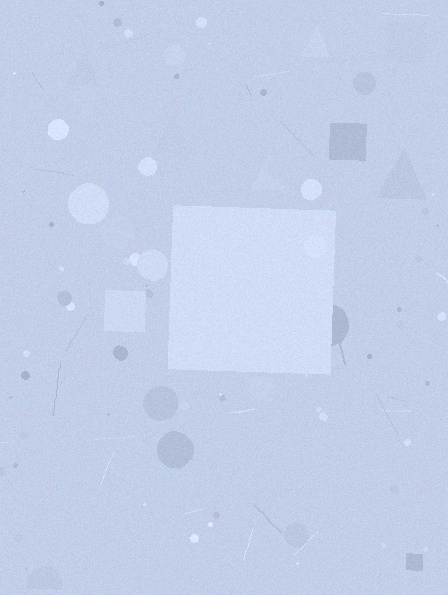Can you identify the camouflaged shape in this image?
The camouflaged shape is a square.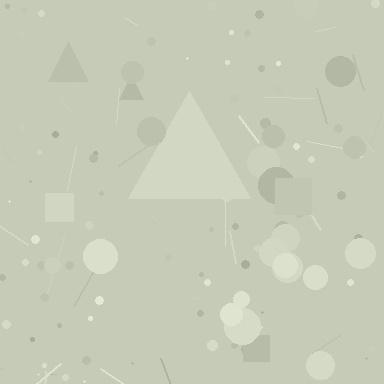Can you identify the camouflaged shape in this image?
The camouflaged shape is a triangle.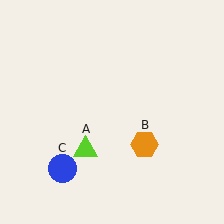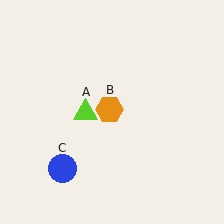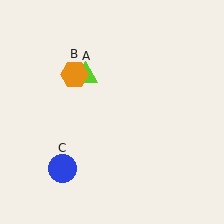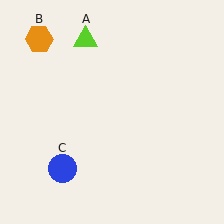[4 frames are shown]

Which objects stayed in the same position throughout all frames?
Blue circle (object C) remained stationary.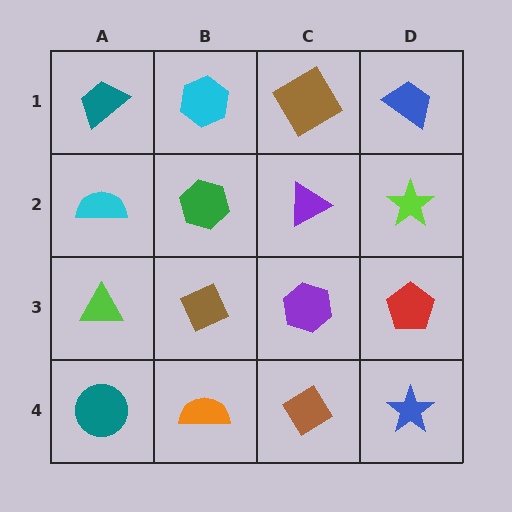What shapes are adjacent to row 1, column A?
A cyan semicircle (row 2, column A), a cyan hexagon (row 1, column B).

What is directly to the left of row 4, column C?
An orange semicircle.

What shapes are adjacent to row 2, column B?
A cyan hexagon (row 1, column B), a brown diamond (row 3, column B), a cyan semicircle (row 2, column A), a purple triangle (row 2, column C).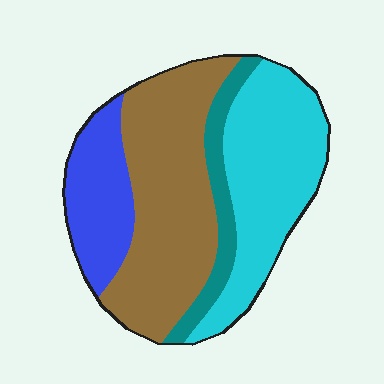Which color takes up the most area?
Brown, at roughly 40%.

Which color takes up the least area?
Teal, at roughly 10%.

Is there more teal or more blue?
Blue.